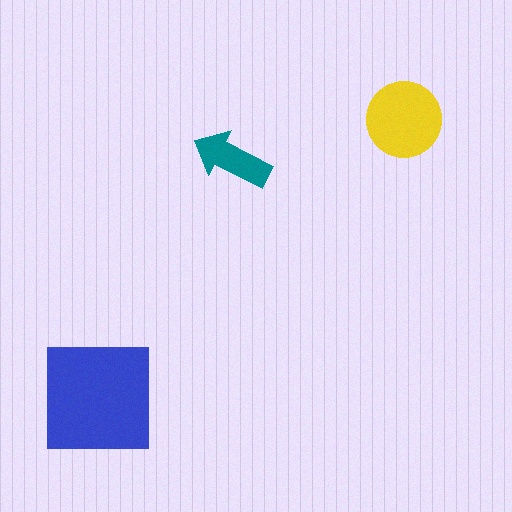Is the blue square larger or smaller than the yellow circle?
Larger.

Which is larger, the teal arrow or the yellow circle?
The yellow circle.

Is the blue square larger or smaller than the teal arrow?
Larger.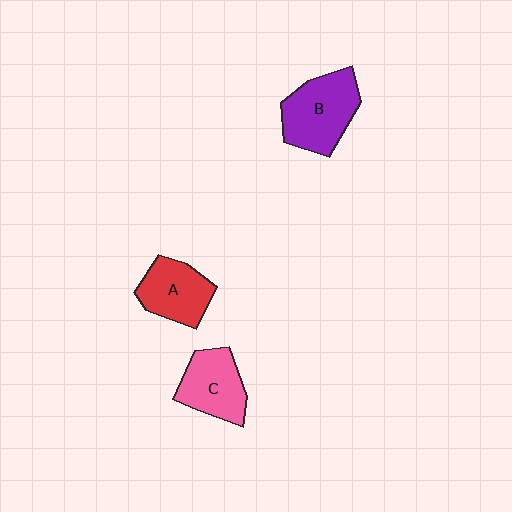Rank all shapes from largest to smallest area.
From largest to smallest: B (purple), C (pink), A (red).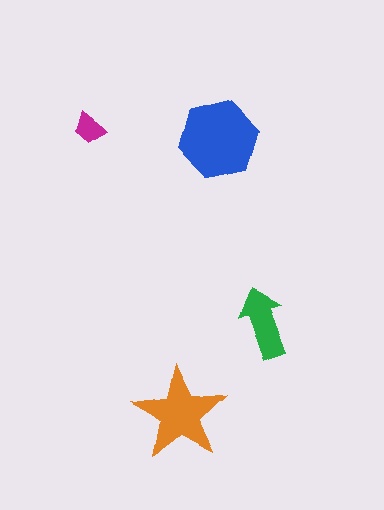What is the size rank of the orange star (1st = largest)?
2nd.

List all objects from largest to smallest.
The blue hexagon, the orange star, the green arrow, the magenta trapezoid.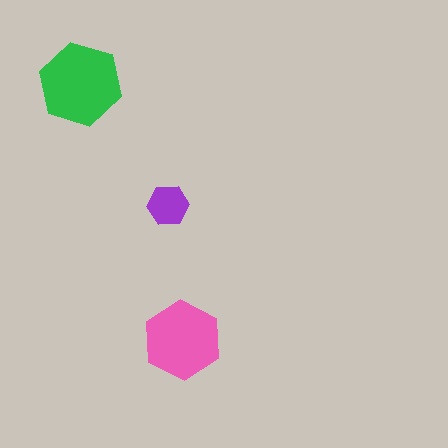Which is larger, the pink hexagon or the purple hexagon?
The pink one.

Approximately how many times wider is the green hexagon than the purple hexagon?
About 2 times wider.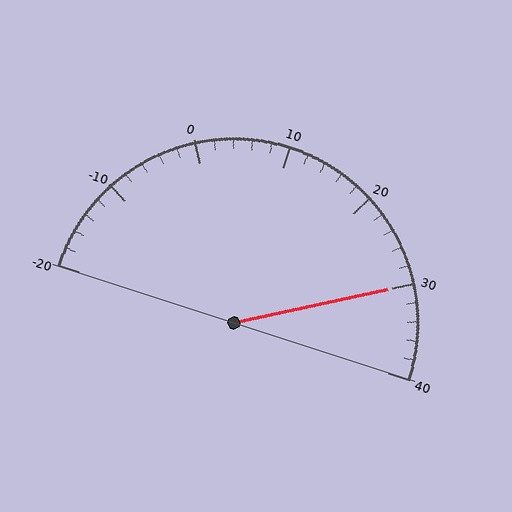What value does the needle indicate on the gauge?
The needle indicates approximately 30.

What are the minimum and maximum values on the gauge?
The gauge ranges from -20 to 40.